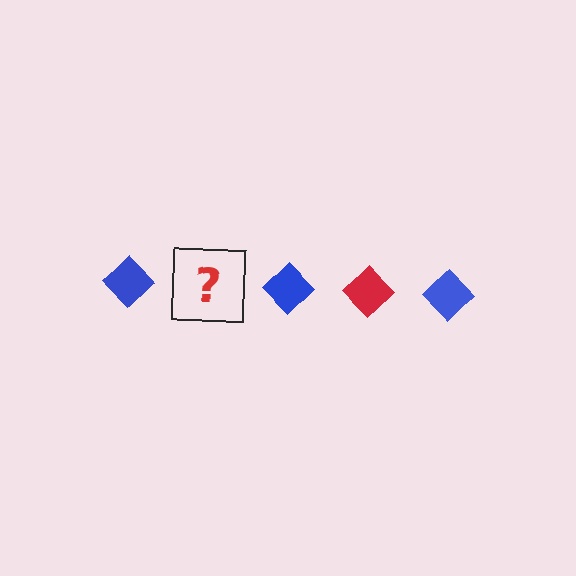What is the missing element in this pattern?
The missing element is a red diamond.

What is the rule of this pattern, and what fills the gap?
The rule is that the pattern cycles through blue, red diamonds. The gap should be filled with a red diamond.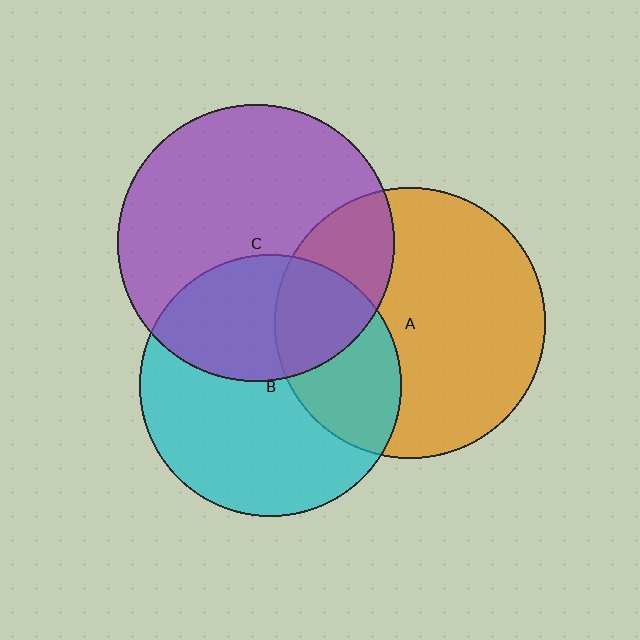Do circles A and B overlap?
Yes.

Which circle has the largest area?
Circle C (purple).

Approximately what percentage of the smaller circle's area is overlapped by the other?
Approximately 30%.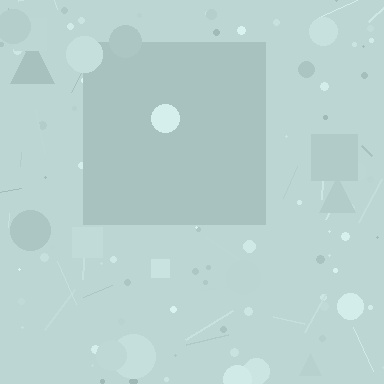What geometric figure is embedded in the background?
A square is embedded in the background.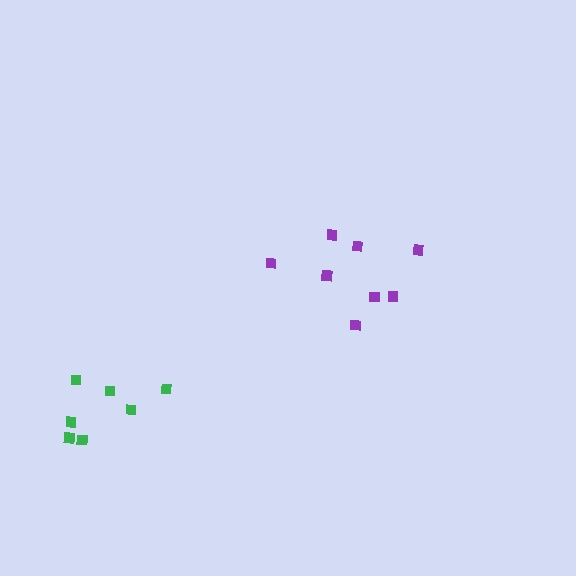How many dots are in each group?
Group 1: 7 dots, Group 2: 8 dots (15 total).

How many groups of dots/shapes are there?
There are 2 groups.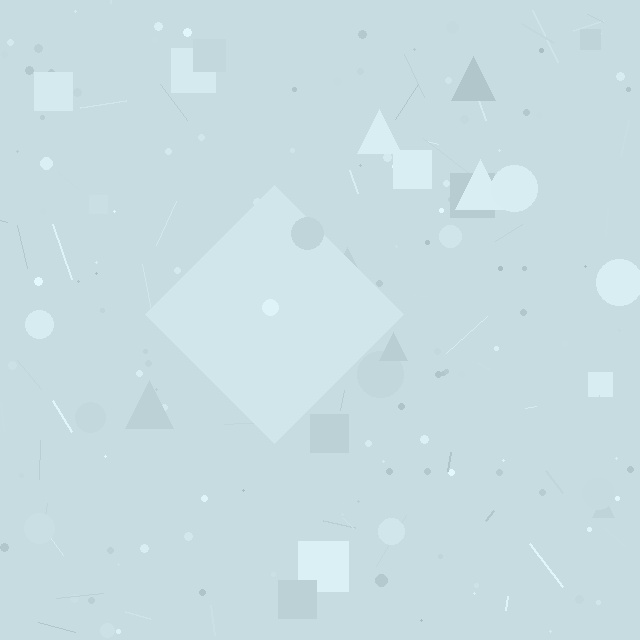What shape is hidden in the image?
A diamond is hidden in the image.